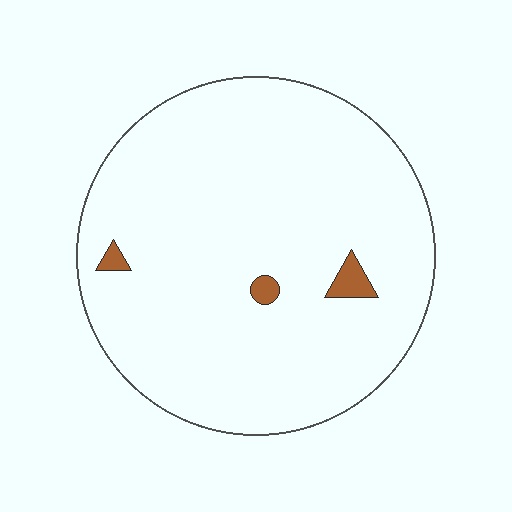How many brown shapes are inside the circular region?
3.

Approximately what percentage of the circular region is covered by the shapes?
Approximately 5%.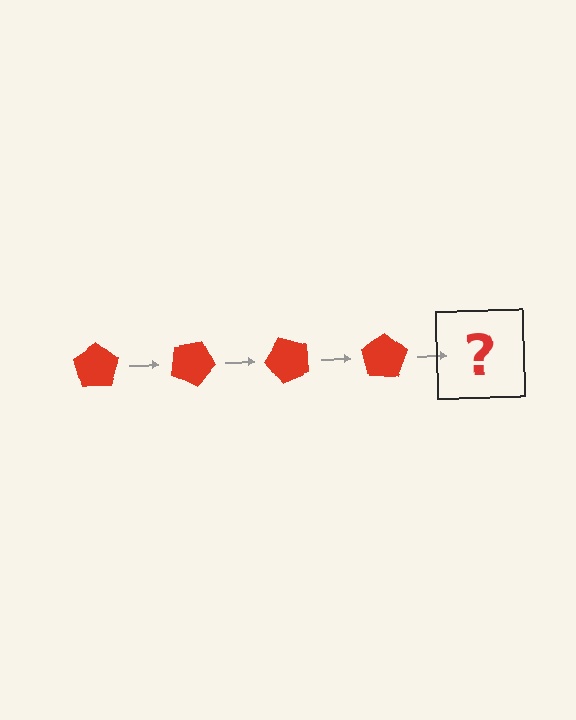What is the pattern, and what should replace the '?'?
The pattern is that the pentagon rotates 25 degrees each step. The '?' should be a red pentagon rotated 100 degrees.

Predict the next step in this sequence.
The next step is a red pentagon rotated 100 degrees.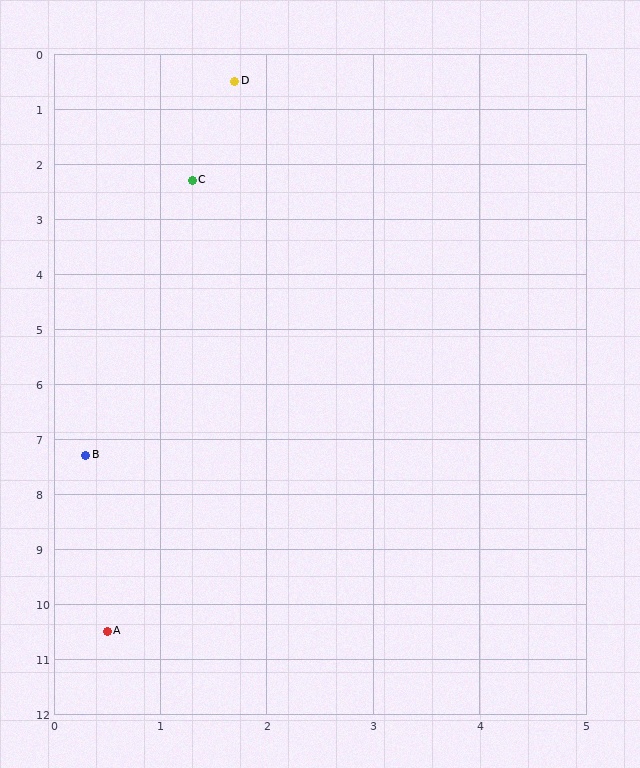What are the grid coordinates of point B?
Point B is at approximately (0.3, 7.3).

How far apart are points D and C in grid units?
Points D and C are about 1.8 grid units apart.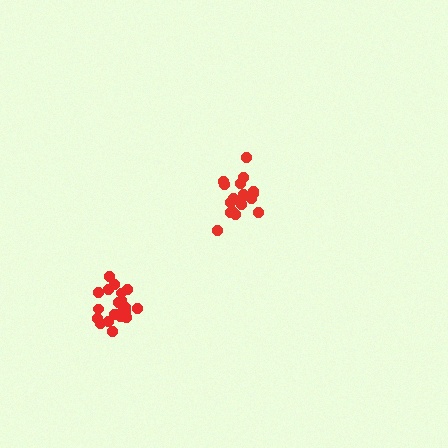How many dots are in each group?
Group 1: 18 dots, Group 2: 20 dots (38 total).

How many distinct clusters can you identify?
There are 2 distinct clusters.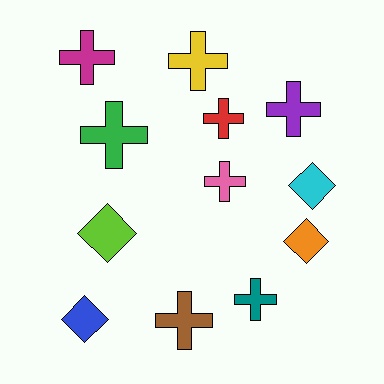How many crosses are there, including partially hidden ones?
There are 8 crosses.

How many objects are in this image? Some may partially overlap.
There are 12 objects.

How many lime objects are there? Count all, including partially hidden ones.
There is 1 lime object.